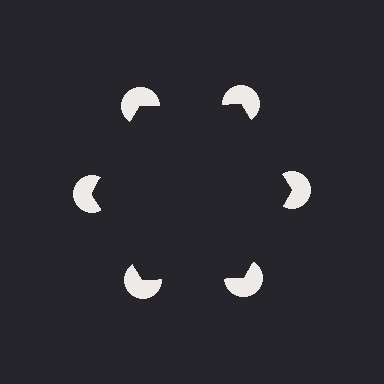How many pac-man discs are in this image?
There are 6 — one at each vertex of the illusory hexagon.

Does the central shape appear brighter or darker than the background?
It typically appears slightly darker than the background, even though no actual brightness change is drawn.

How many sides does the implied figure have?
6 sides.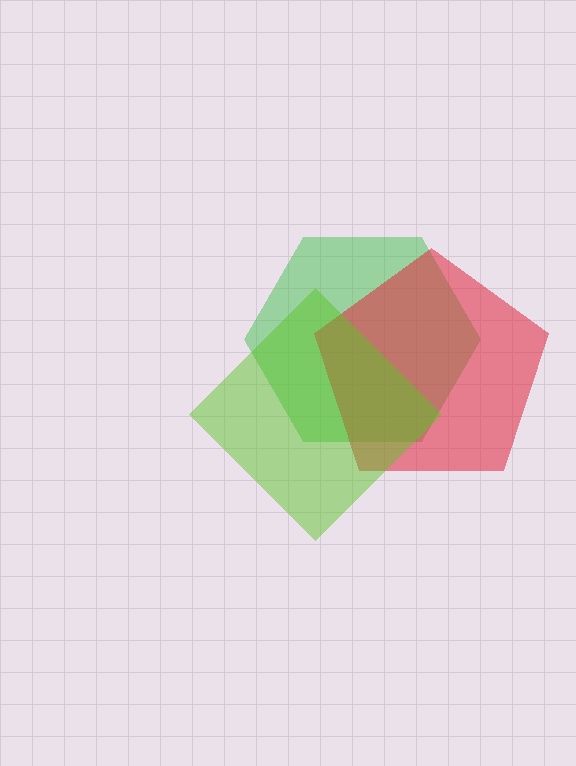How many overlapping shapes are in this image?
There are 3 overlapping shapes in the image.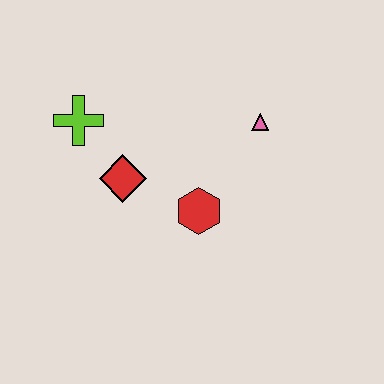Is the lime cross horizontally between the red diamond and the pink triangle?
No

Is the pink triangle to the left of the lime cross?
No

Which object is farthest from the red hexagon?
The lime cross is farthest from the red hexagon.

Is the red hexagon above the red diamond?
No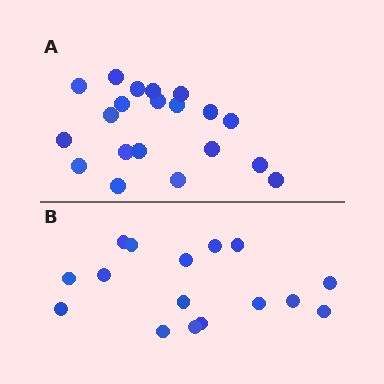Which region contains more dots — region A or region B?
Region A (the top region) has more dots.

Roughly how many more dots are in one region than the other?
Region A has about 4 more dots than region B.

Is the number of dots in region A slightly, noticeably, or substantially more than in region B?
Region A has noticeably more, but not dramatically so. The ratio is roughly 1.2 to 1.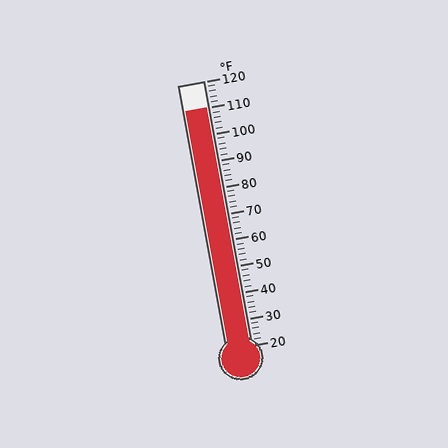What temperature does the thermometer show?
The thermometer shows approximately 110°F.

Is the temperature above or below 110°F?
The temperature is at 110°F.